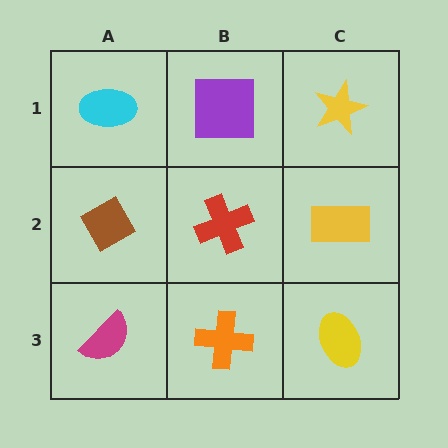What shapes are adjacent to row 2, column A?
A cyan ellipse (row 1, column A), a magenta semicircle (row 3, column A), a red cross (row 2, column B).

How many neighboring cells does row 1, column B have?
3.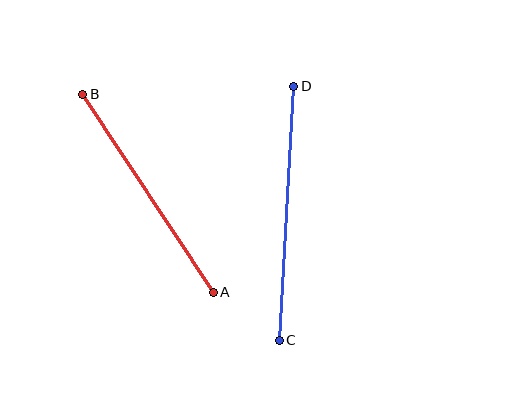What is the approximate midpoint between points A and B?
The midpoint is at approximately (148, 193) pixels.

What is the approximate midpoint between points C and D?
The midpoint is at approximately (287, 213) pixels.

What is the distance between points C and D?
The distance is approximately 255 pixels.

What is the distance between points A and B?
The distance is approximately 237 pixels.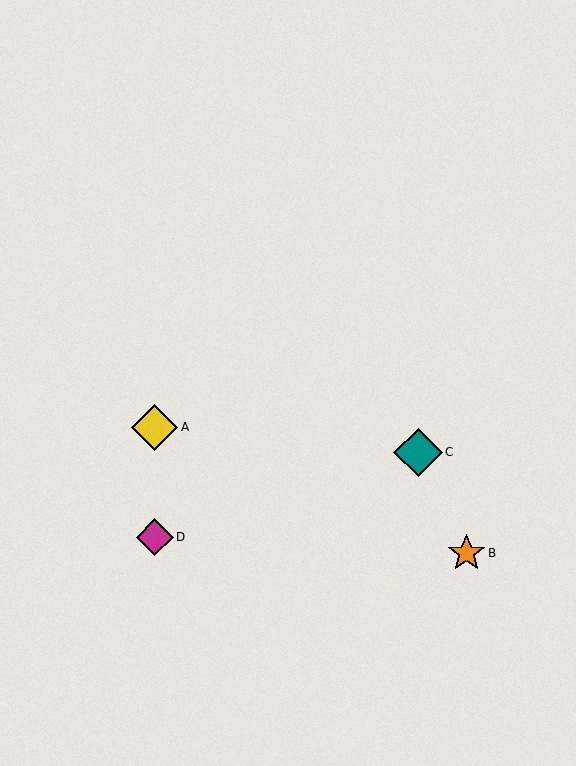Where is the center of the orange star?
The center of the orange star is at (467, 553).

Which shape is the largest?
The teal diamond (labeled C) is the largest.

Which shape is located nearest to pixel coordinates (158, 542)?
The magenta diamond (labeled D) at (155, 537) is nearest to that location.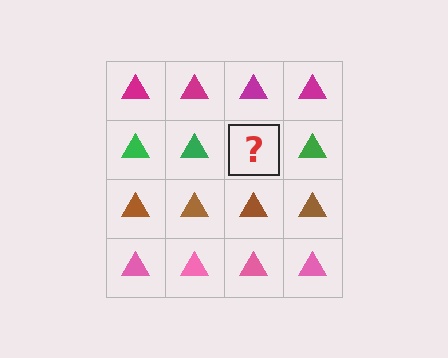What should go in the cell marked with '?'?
The missing cell should contain a green triangle.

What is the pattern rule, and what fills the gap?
The rule is that each row has a consistent color. The gap should be filled with a green triangle.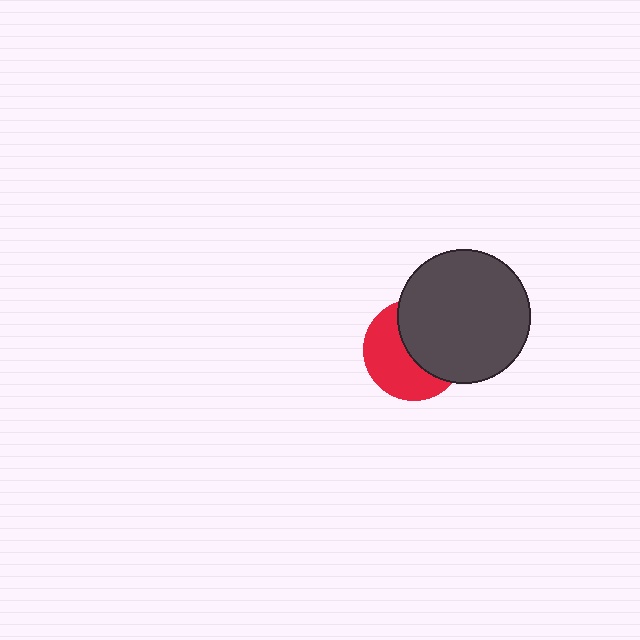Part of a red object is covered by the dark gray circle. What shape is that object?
It is a circle.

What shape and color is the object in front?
The object in front is a dark gray circle.